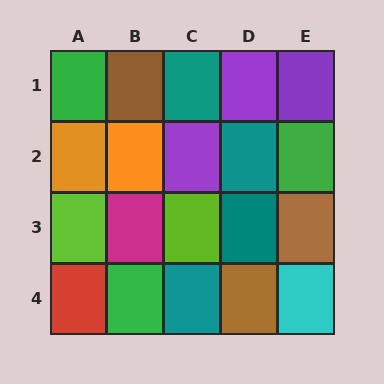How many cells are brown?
3 cells are brown.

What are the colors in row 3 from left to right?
Lime, magenta, lime, teal, brown.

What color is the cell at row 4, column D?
Brown.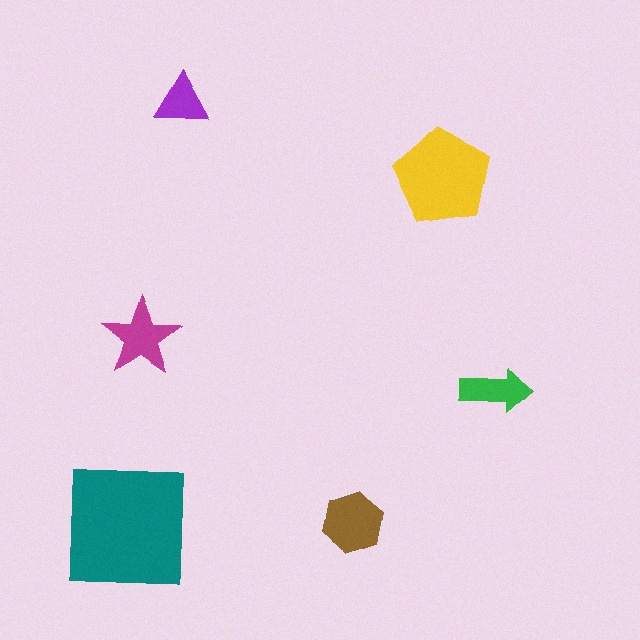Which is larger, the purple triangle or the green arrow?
The green arrow.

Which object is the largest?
The teal square.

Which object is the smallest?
The purple triangle.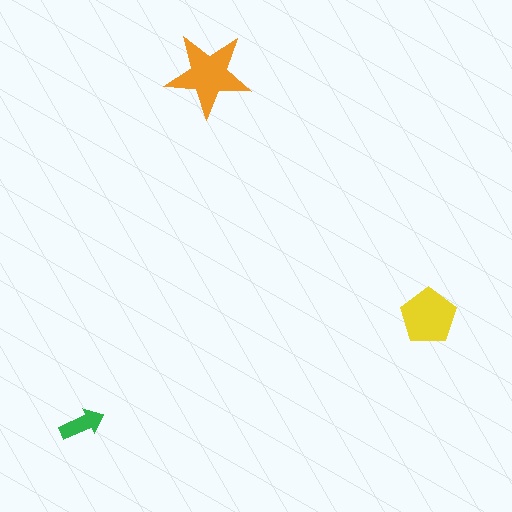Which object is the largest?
The orange star.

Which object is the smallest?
The green arrow.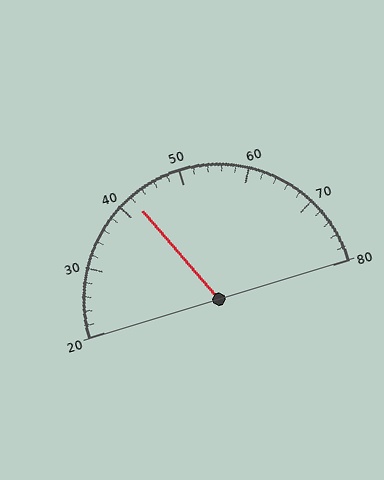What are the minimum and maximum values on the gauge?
The gauge ranges from 20 to 80.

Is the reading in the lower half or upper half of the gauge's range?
The reading is in the lower half of the range (20 to 80).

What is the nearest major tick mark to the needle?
The nearest major tick mark is 40.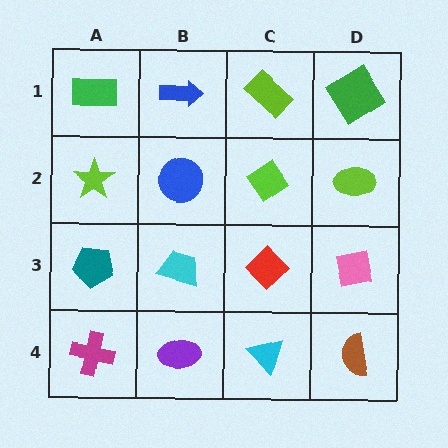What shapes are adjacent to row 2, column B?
A blue arrow (row 1, column B), a cyan trapezoid (row 3, column B), a lime star (row 2, column A), a lime diamond (row 2, column C).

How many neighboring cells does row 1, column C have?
3.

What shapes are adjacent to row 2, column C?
A lime rectangle (row 1, column C), a red diamond (row 3, column C), a blue circle (row 2, column B), a lime ellipse (row 2, column D).